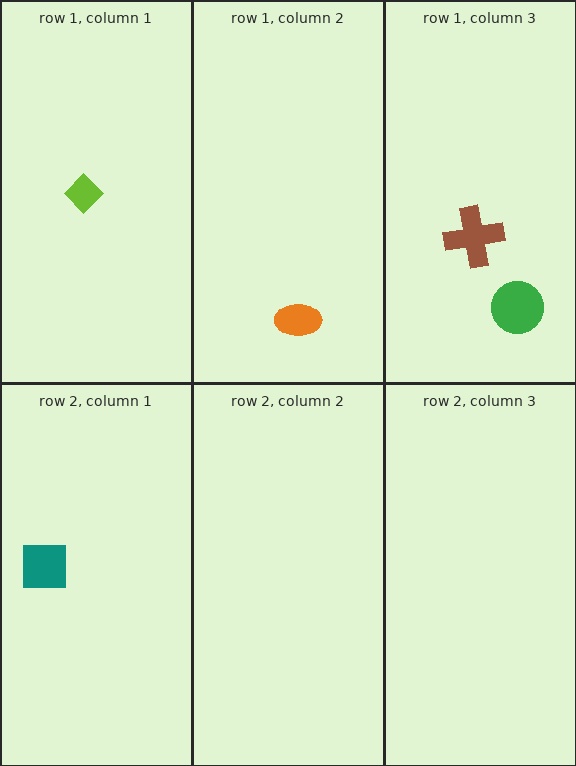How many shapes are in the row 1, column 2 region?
1.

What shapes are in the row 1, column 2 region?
The orange ellipse.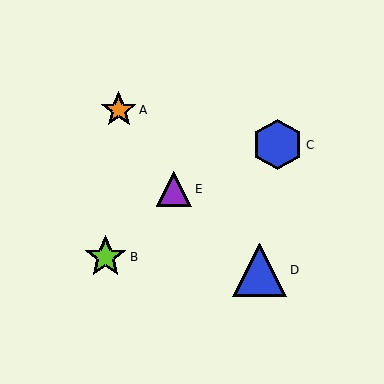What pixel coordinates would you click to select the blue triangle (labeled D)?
Click at (260, 270) to select the blue triangle D.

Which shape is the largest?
The blue triangle (labeled D) is the largest.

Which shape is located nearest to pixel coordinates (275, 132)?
The blue hexagon (labeled C) at (278, 145) is nearest to that location.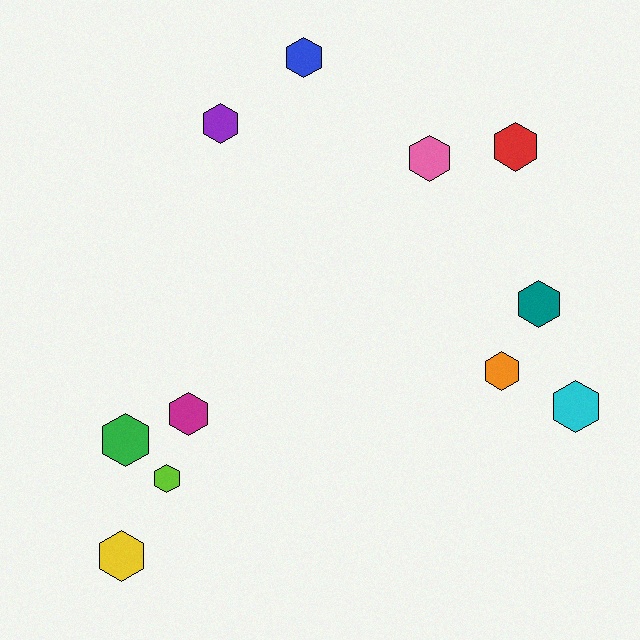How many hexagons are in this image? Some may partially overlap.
There are 11 hexagons.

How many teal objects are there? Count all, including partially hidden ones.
There is 1 teal object.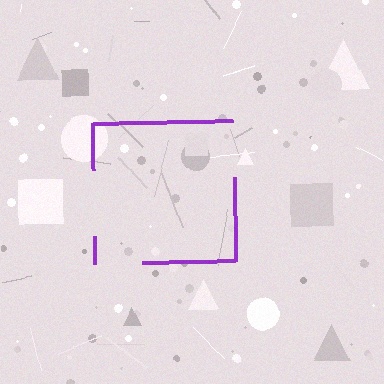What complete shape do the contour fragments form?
The contour fragments form a square.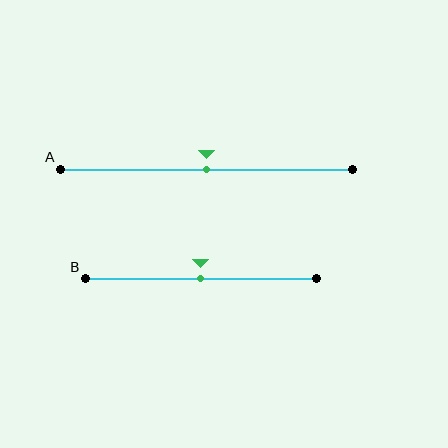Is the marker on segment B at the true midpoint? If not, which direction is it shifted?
Yes, the marker on segment B is at the true midpoint.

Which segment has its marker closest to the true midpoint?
Segment A has its marker closest to the true midpoint.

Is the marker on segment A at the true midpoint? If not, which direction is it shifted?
Yes, the marker on segment A is at the true midpoint.